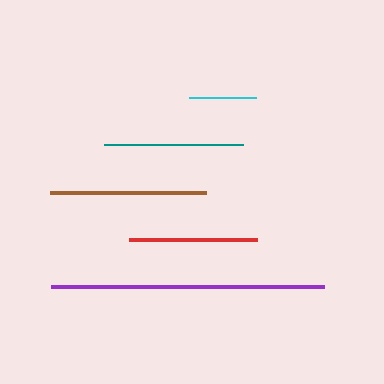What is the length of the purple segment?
The purple segment is approximately 274 pixels long.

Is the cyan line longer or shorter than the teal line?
The teal line is longer than the cyan line.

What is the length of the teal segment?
The teal segment is approximately 139 pixels long.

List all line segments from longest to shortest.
From longest to shortest: purple, brown, teal, red, cyan.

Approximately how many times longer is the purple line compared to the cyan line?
The purple line is approximately 4.1 times the length of the cyan line.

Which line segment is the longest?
The purple line is the longest at approximately 274 pixels.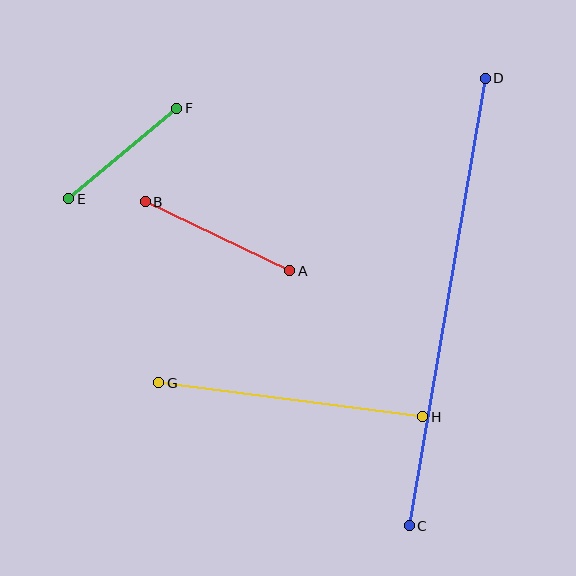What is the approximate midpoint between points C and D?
The midpoint is at approximately (447, 302) pixels.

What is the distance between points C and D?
The distance is approximately 454 pixels.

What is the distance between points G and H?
The distance is approximately 266 pixels.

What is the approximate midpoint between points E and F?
The midpoint is at approximately (123, 154) pixels.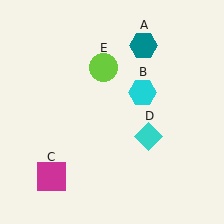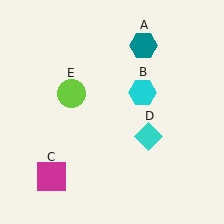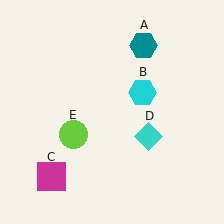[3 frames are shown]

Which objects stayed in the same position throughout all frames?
Teal hexagon (object A) and cyan hexagon (object B) and magenta square (object C) and cyan diamond (object D) remained stationary.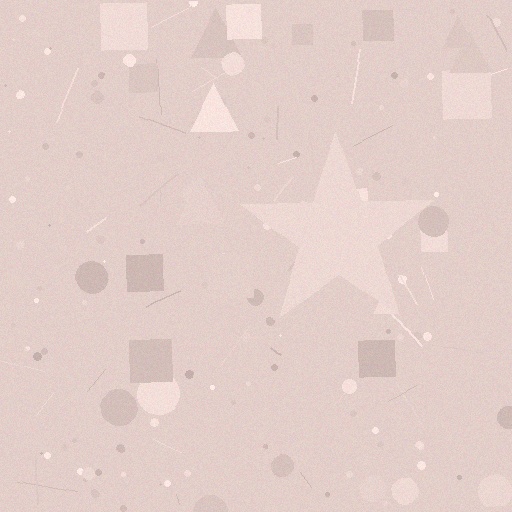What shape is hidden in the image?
A star is hidden in the image.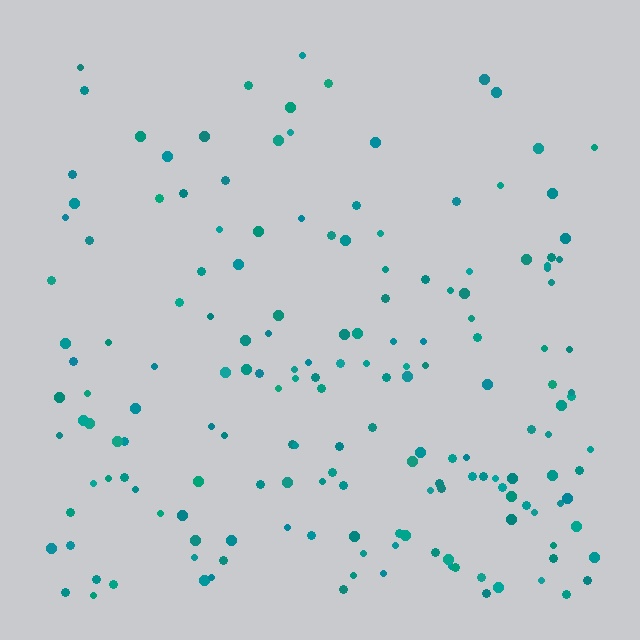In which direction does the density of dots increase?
From top to bottom, with the bottom side densest.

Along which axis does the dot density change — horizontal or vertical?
Vertical.